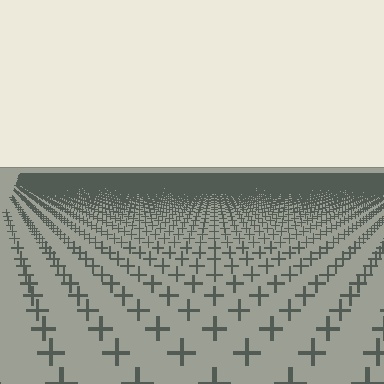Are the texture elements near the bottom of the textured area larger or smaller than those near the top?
Larger. Near the bottom, elements are closer to the viewer and appear at a bigger on-screen size.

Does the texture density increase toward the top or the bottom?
Density increases toward the top.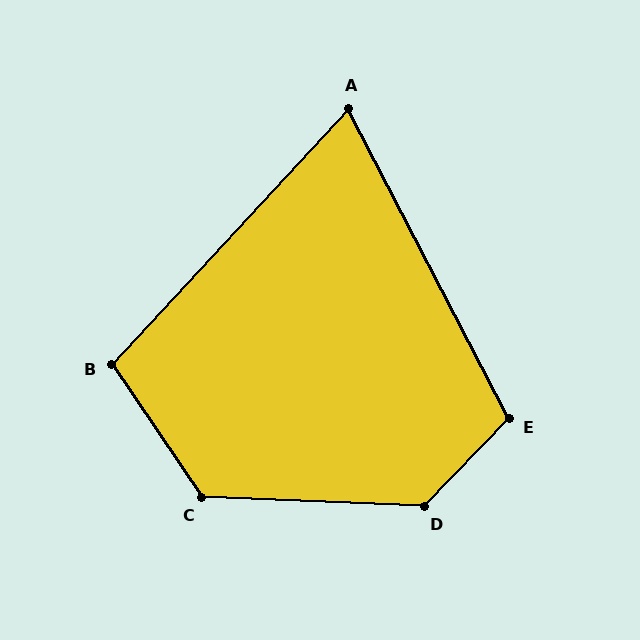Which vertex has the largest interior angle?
D, at approximately 132 degrees.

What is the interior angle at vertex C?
Approximately 126 degrees (obtuse).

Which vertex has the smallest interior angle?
A, at approximately 70 degrees.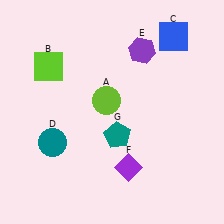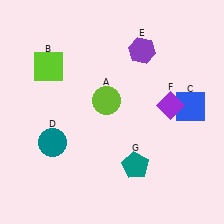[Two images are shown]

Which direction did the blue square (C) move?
The blue square (C) moved down.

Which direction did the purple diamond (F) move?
The purple diamond (F) moved up.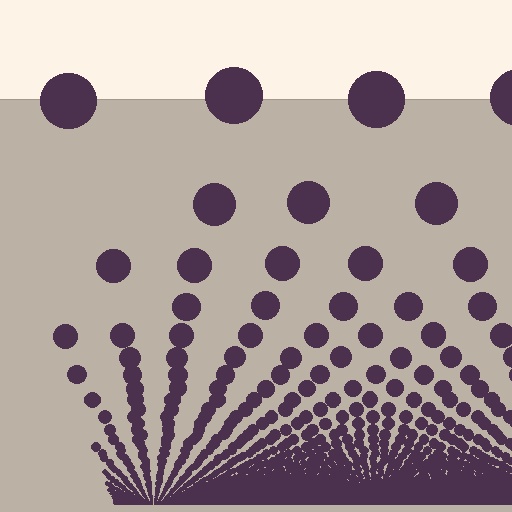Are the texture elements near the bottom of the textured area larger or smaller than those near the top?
Smaller. The gradient is inverted — elements near the bottom are smaller and denser.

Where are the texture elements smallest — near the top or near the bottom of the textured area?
Near the bottom.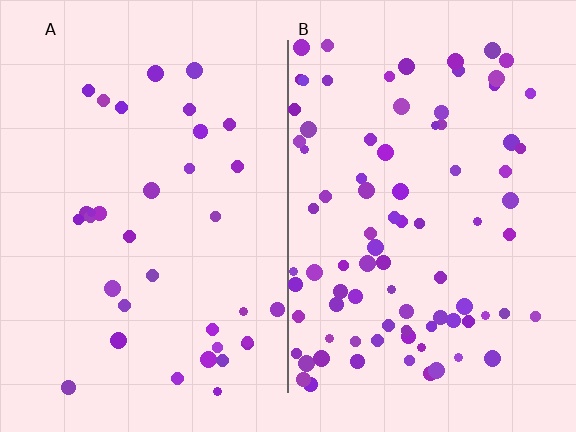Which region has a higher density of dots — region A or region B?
B (the right).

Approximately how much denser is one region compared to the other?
Approximately 2.4× — region B over region A.